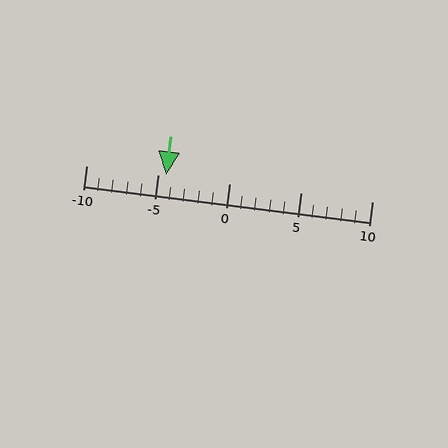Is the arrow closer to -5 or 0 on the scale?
The arrow is closer to -5.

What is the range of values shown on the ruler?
The ruler shows values from -10 to 10.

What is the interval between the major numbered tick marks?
The major tick marks are spaced 5 units apart.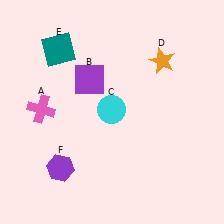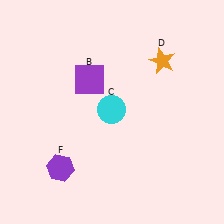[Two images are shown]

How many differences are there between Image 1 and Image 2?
There are 2 differences between the two images.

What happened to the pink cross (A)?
The pink cross (A) was removed in Image 2. It was in the top-left area of Image 1.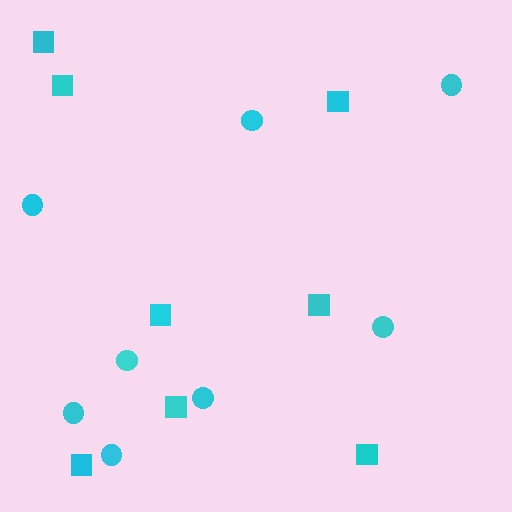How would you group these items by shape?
There are 2 groups: one group of squares (8) and one group of circles (8).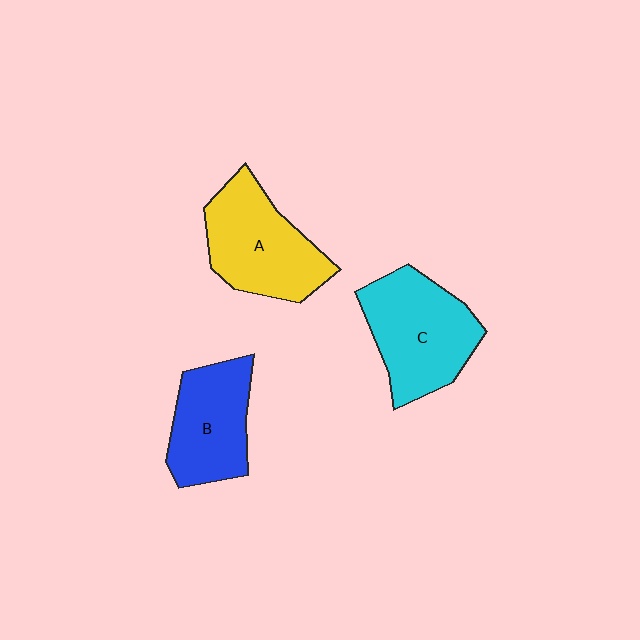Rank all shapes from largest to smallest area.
From largest to smallest: C (cyan), A (yellow), B (blue).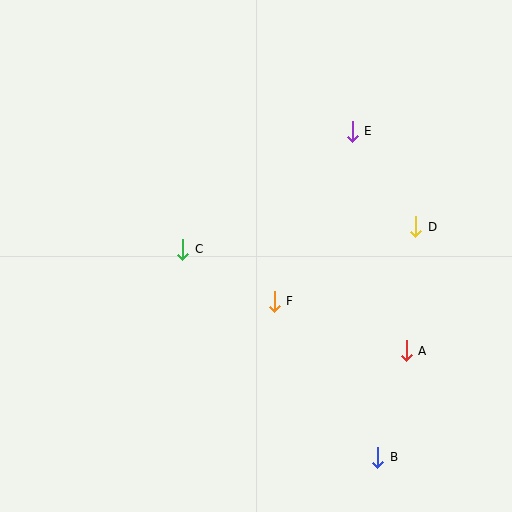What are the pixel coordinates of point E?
Point E is at (352, 131).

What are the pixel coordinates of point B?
Point B is at (378, 457).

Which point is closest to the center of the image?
Point F at (274, 301) is closest to the center.